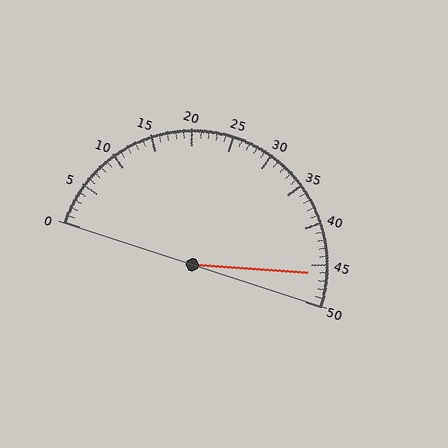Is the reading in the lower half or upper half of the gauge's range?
The reading is in the upper half of the range (0 to 50).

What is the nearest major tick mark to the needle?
The nearest major tick mark is 45.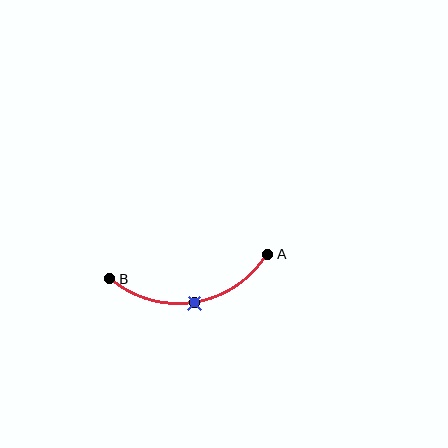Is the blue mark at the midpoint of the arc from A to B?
Yes. The blue mark lies on the arc at equal arc-length from both A and B — it is the arc midpoint.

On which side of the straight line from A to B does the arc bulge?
The arc bulges below the straight line connecting A and B.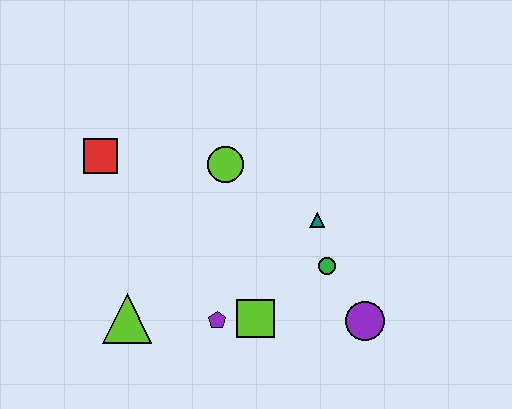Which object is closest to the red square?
The lime circle is closest to the red square.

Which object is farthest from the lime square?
The red square is farthest from the lime square.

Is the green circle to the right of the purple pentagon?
Yes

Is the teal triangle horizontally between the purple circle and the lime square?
Yes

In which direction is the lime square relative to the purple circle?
The lime square is to the left of the purple circle.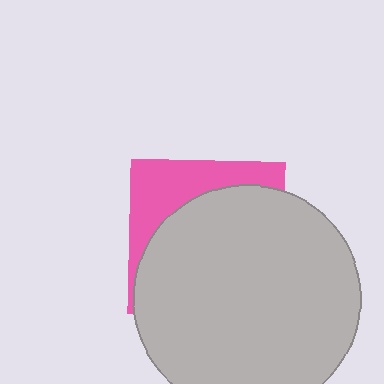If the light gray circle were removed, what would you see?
You would see the complete pink square.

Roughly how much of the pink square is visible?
A small part of it is visible (roughly 30%).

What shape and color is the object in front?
The object in front is a light gray circle.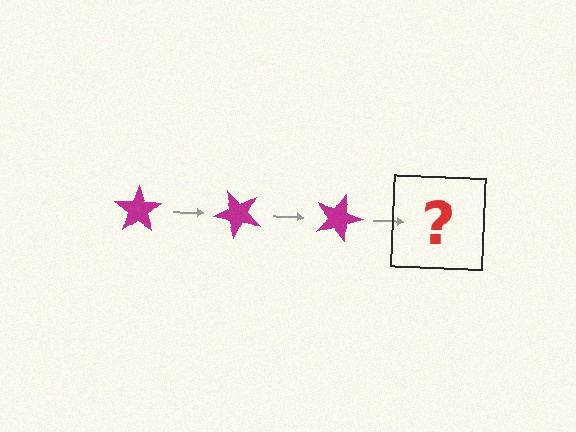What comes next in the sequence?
The next element should be a magenta star rotated 135 degrees.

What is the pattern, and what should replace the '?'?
The pattern is that the star rotates 45 degrees each step. The '?' should be a magenta star rotated 135 degrees.